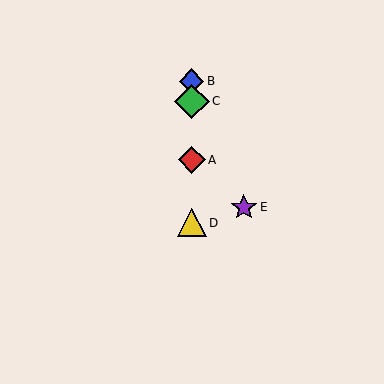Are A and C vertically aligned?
Yes, both are at x≈192.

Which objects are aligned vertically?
Objects A, B, C, D are aligned vertically.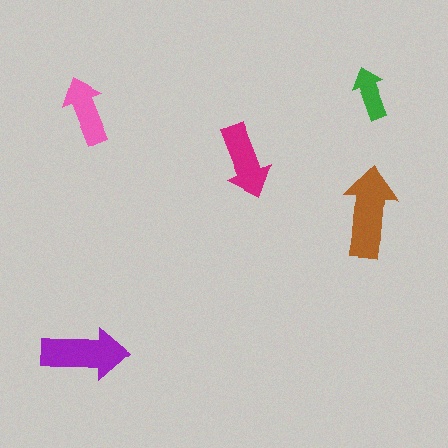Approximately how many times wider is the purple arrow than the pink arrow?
About 1.5 times wider.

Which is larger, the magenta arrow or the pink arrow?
The magenta one.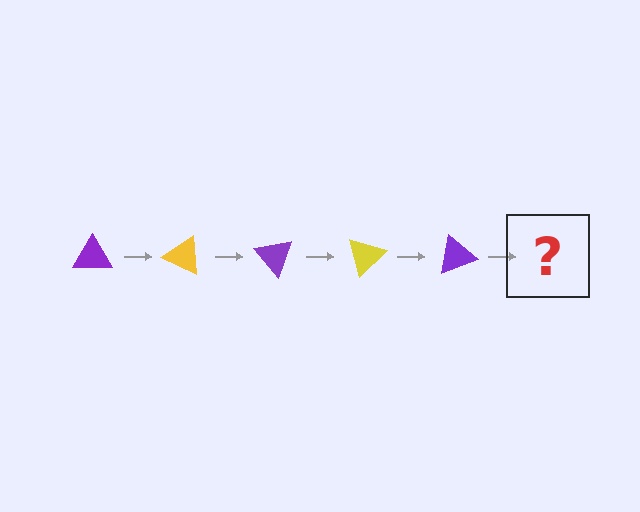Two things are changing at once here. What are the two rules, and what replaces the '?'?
The two rules are that it rotates 25 degrees each step and the color cycles through purple and yellow. The '?' should be a yellow triangle, rotated 125 degrees from the start.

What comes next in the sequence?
The next element should be a yellow triangle, rotated 125 degrees from the start.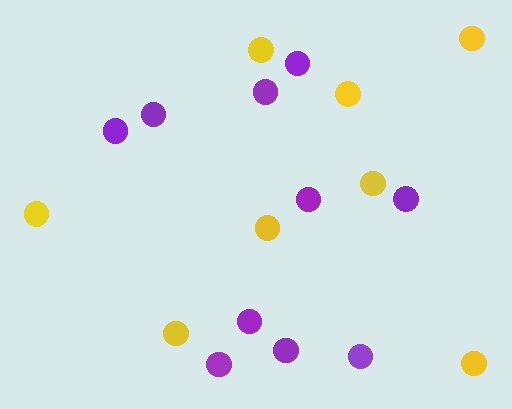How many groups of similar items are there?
There are 2 groups: one group of purple circles (10) and one group of yellow circles (8).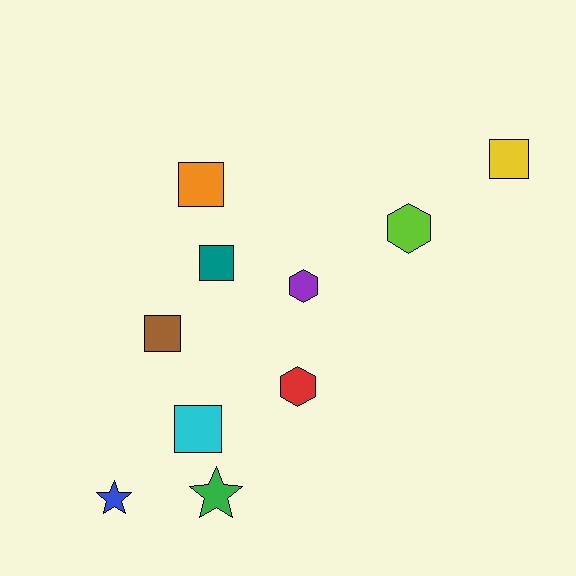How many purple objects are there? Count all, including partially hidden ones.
There is 1 purple object.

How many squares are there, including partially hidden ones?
There are 5 squares.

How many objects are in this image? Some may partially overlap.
There are 10 objects.